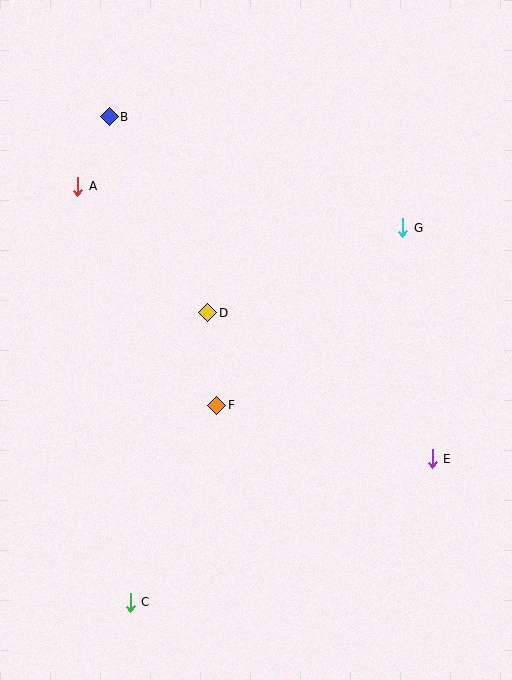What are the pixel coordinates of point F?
Point F is at (217, 405).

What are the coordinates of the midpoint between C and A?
The midpoint between C and A is at (104, 394).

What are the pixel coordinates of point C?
Point C is at (130, 602).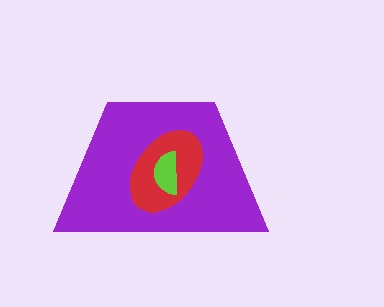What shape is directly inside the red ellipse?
The lime semicircle.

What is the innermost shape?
The lime semicircle.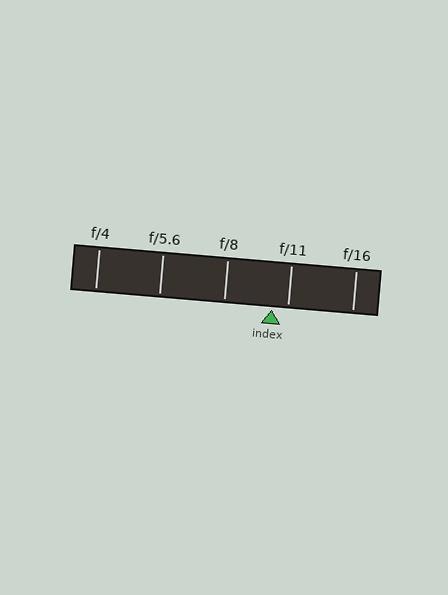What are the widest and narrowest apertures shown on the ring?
The widest aperture shown is f/4 and the narrowest is f/16.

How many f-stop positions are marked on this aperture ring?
There are 5 f-stop positions marked.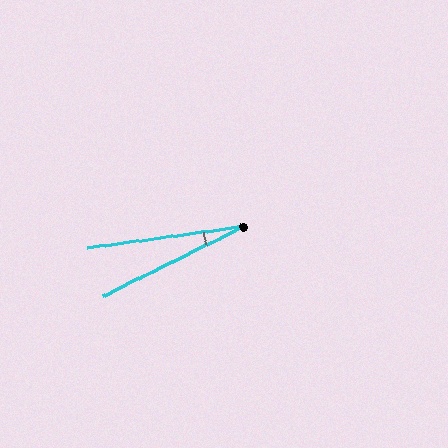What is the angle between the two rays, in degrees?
Approximately 19 degrees.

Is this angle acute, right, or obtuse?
It is acute.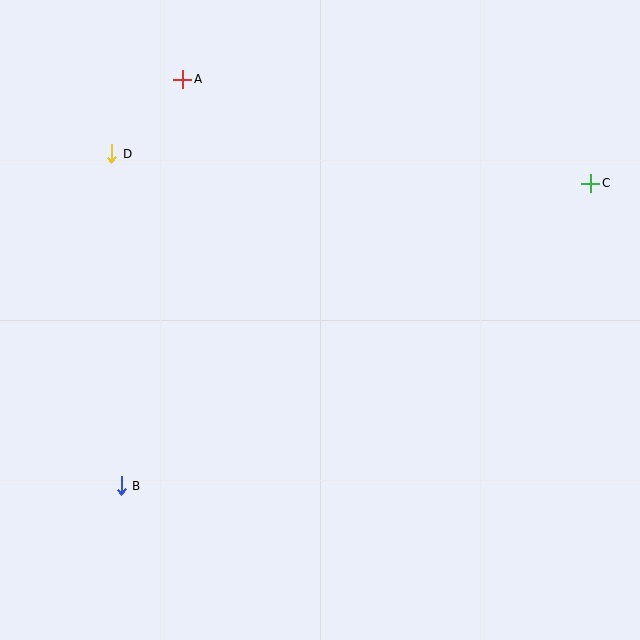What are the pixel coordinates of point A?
Point A is at (183, 79).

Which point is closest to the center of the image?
Point B at (121, 486) is closest to the center.